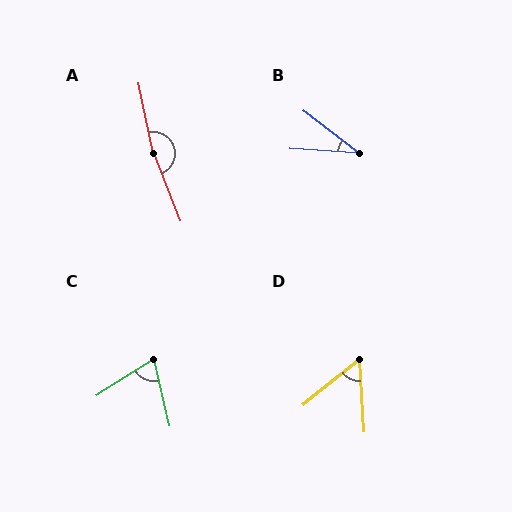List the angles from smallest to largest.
B (34°), D (55°), C (70°), A (170°).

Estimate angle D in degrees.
Approximately 55 degrees.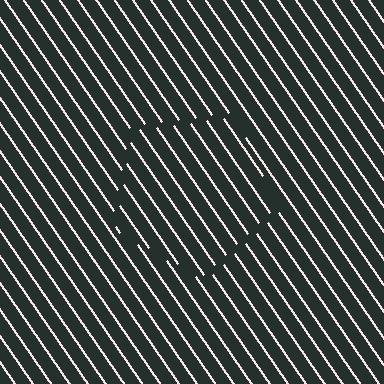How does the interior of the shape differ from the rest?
The interior of the shape contains the same grating, shifted by half a period — the contour is defined by the phase discontinuity where line-ends from the inner and outer gratings abut.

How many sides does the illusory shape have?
5 sides — the line-ends trace a pentagon.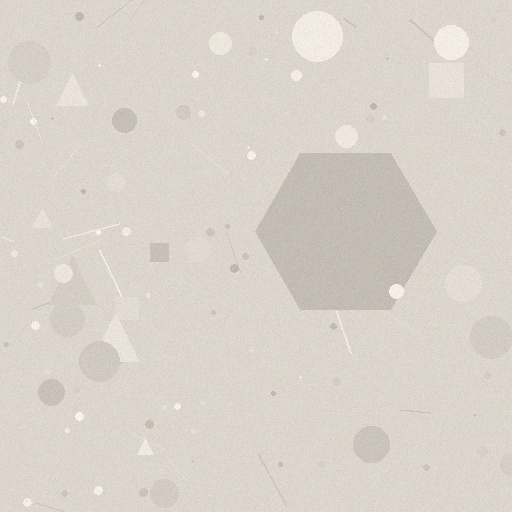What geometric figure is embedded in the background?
A hexagon is embedded in the background.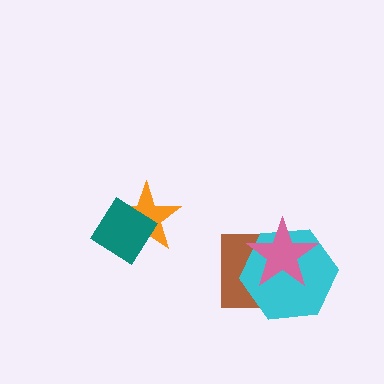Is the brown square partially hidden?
Yes, it is partially covered by another shape.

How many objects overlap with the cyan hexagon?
2 objects overlap with the cyan hexagon.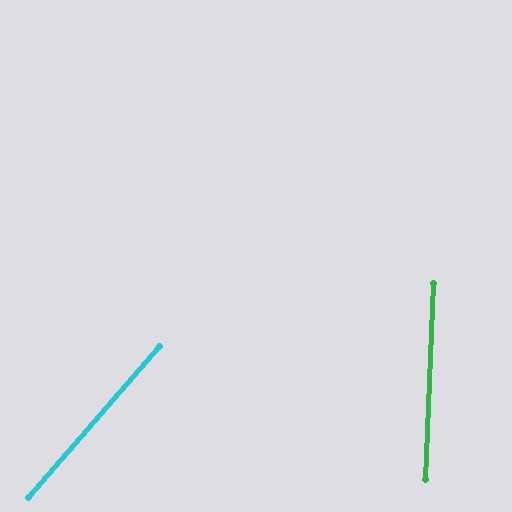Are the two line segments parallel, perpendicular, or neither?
Neither parallel nor perpendicular — they differ by about 39°.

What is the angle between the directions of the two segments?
Approximately 39 degrees.